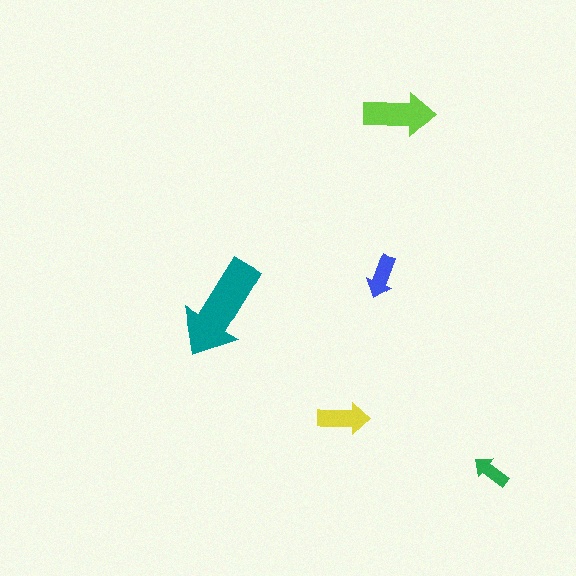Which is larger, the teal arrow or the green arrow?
The teal one.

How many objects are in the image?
There are 5 objects in the image.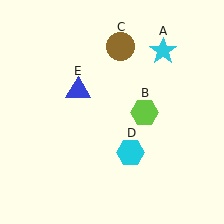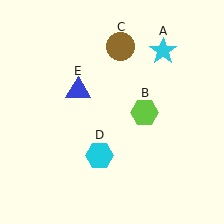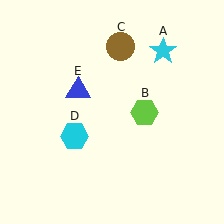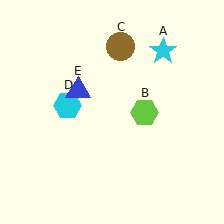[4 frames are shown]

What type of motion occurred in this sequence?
The cyan hexagon (object D) rotated clockwise around the center of the scene.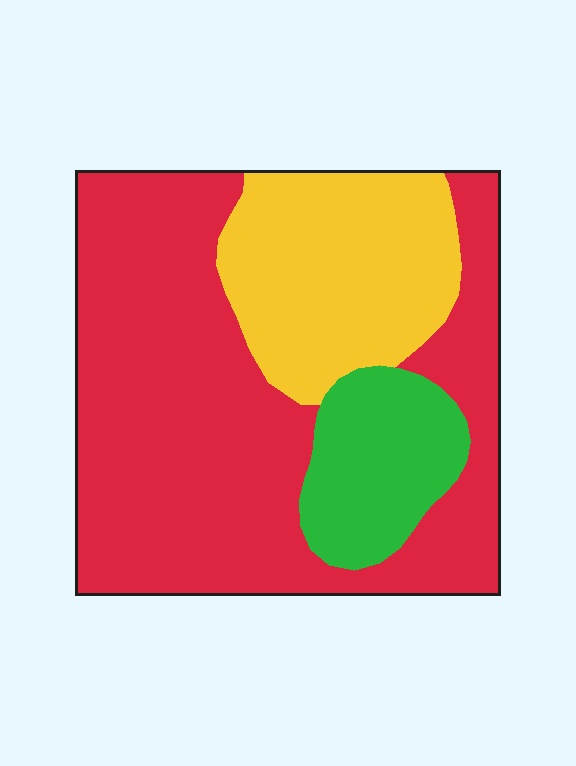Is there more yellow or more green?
Yellow.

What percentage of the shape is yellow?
Yellow covers about 25% of the shape.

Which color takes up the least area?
Green, at roughly 15%.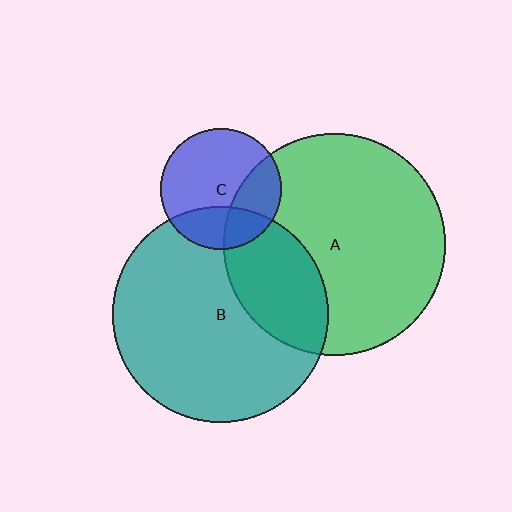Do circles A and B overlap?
Yes.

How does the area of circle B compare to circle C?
Approximately 3.2 times.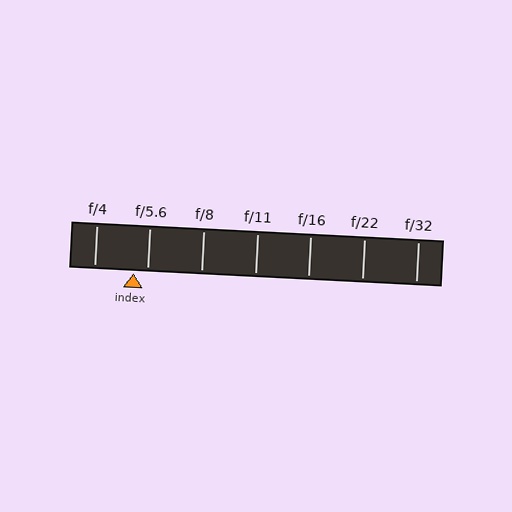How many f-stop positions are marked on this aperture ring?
There are 7 f-stop positions marked.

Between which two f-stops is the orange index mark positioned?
The index mark is between f/4 and f/5.6.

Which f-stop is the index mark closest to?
The index mark is closest to f/5.6.